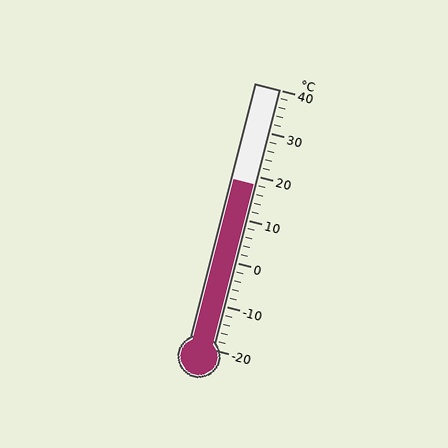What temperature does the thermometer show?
The thermometer shows approximately 18°C.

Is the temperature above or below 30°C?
The temperature is below 30°C.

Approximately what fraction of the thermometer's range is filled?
The thermometer is filled to approximately 65% of its range.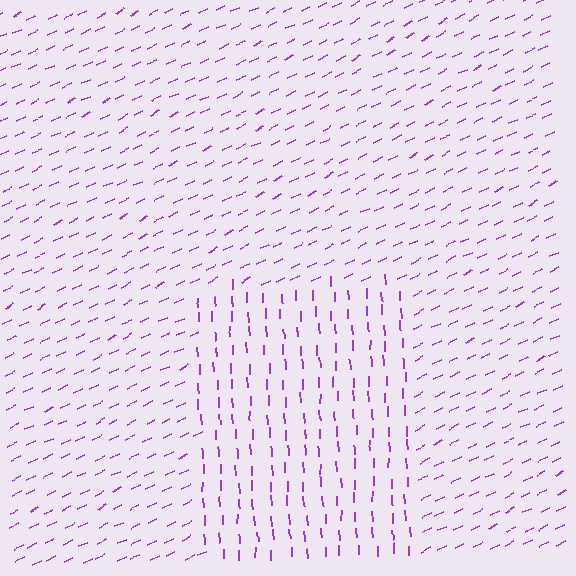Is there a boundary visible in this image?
Yes, there is a texture boundary formed by a change in line orientation.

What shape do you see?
I see a rectangle.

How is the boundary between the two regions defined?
The boundary is defined purely by a change in line orientation (approximately 66 degrees difference). All lines are the same color and thickness.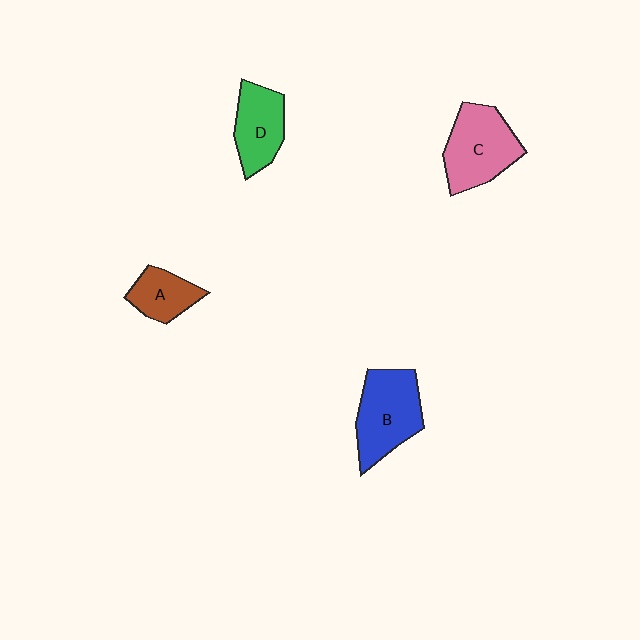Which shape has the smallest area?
Shape A (brown).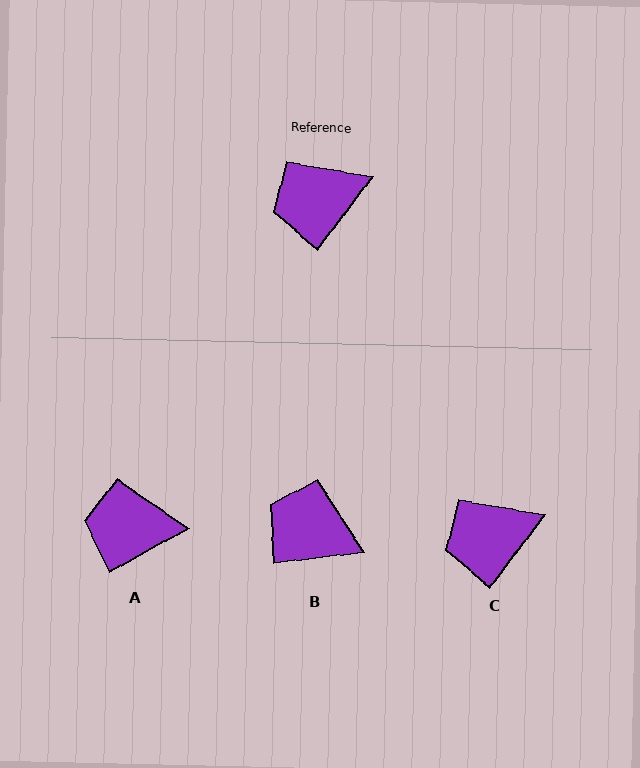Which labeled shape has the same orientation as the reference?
C.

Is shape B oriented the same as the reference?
No, it is off by about 47 degrees.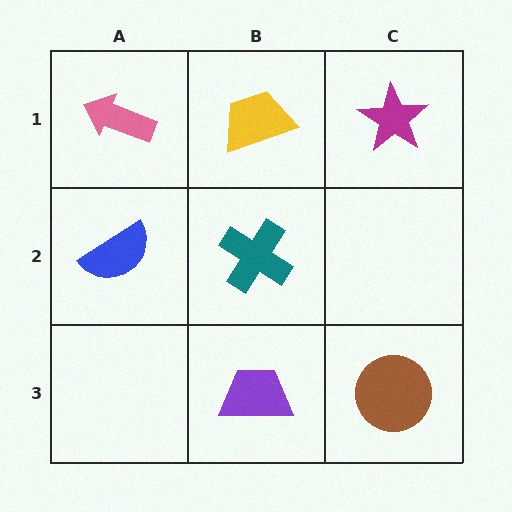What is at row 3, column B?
A purple trapezoid.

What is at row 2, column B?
A teal cross.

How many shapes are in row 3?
2 shapes.